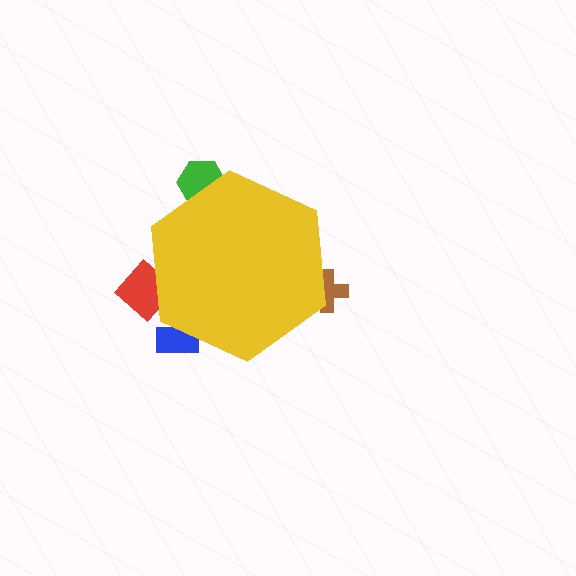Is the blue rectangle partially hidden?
Yes, the blue rectangle is partially hidden behind the yellow hexagon.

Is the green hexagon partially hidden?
Yes, the green hexagon is partially hidden behind the yellow hexagon.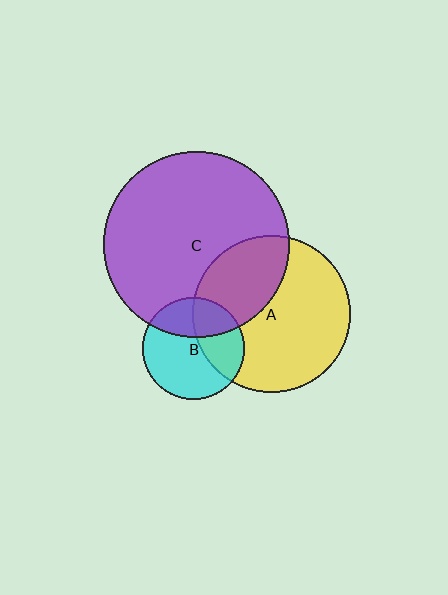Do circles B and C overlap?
Yes.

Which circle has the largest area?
Circle C (purple).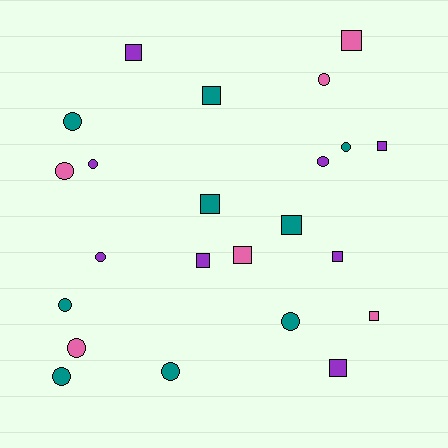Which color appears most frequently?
Teal, with 9 objects.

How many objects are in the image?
There are 23 objects.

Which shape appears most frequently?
Circle, with 12 objects.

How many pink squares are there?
There are 3 pink squares.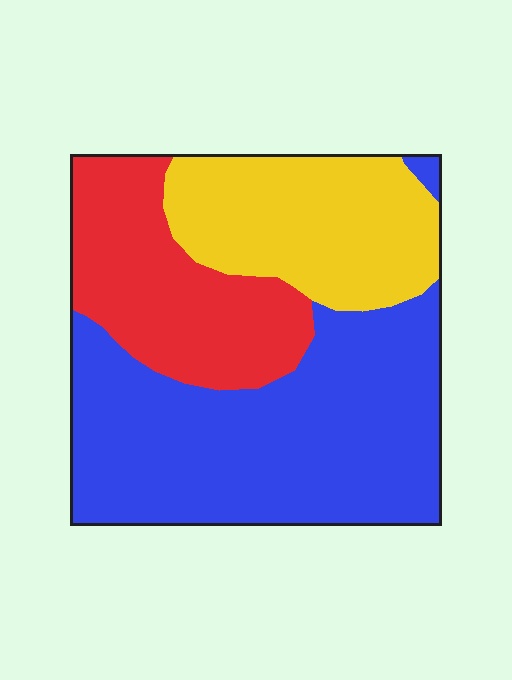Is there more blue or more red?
Blue.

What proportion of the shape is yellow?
Yellow covers roughly 25% of the shape.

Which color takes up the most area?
Blue, at roughly 50%.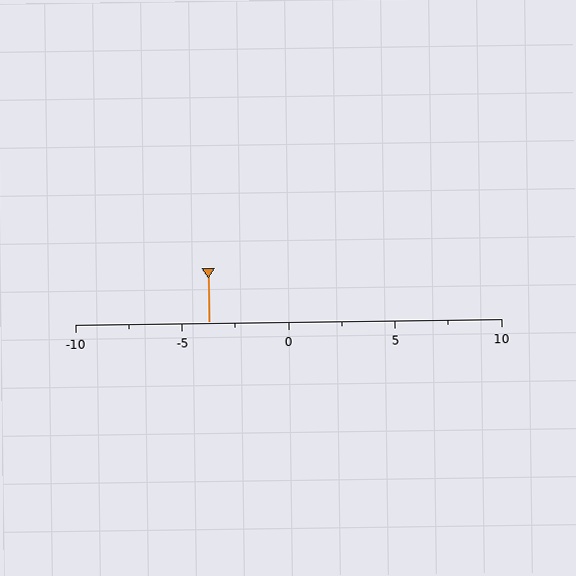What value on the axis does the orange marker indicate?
The marker indicates approximately -3.8.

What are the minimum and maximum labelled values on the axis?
The axis runs from -10 to 10.